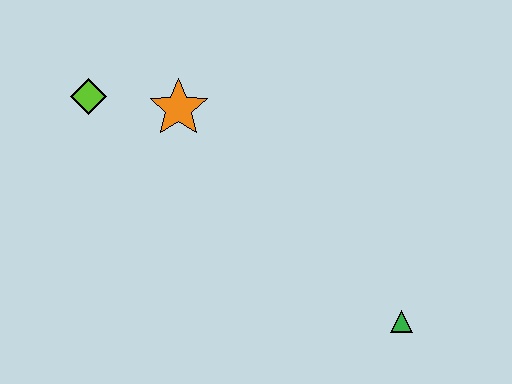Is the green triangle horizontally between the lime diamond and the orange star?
No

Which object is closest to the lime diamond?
The orange star is closest to the lime diamond.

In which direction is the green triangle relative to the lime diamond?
The green triangle is to the right of the lime diamond.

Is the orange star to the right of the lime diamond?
Yes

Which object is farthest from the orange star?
The green triangle is farthest from the orange star.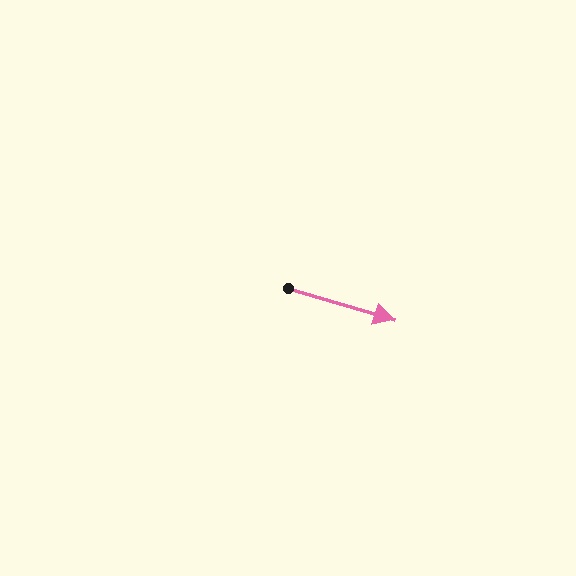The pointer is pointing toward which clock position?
Roughly 4 o'clock.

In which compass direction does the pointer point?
East.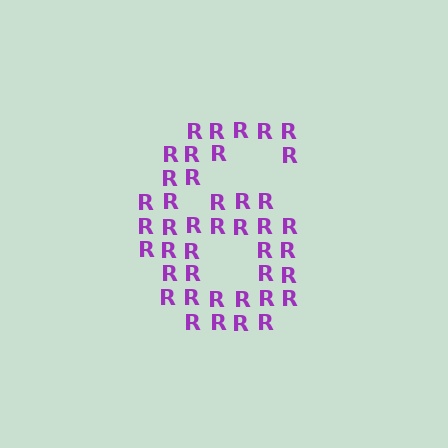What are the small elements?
The small elements are letter R's.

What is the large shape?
The large shape is the digit 6.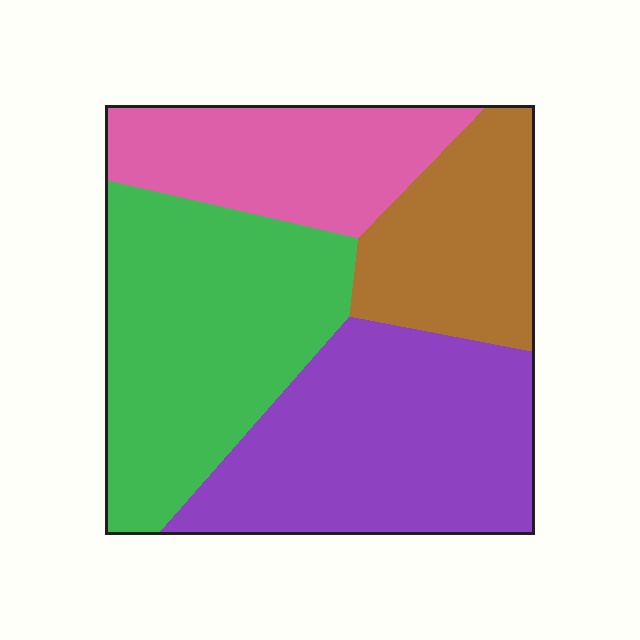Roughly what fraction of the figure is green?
Green takes up about one third (1/3) of the figure.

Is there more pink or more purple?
Purple.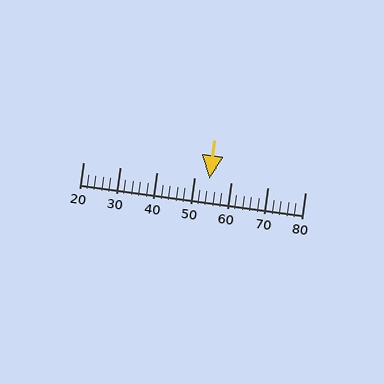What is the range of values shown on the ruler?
The ruler shows values from 20 to 80.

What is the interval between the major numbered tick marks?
The major tick marks are spaced 10 units apart.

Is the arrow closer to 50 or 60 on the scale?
The arrow is closer to 50.